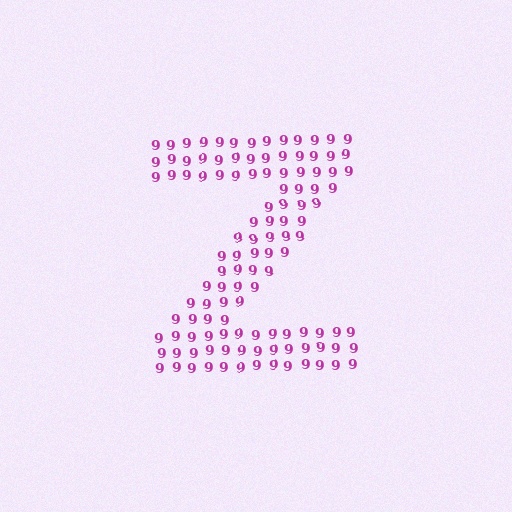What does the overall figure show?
The overall figure shows the letter Z.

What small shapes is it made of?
It is made of small digit 9's.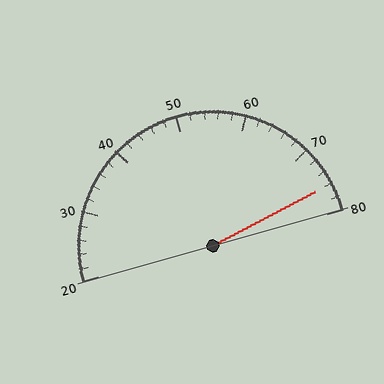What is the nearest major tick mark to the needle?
The nearest major tick mark is 80.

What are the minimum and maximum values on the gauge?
The gauge ranges from 20 to 80.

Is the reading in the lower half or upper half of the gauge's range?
The reading is in the upper half of the range (20 to 80).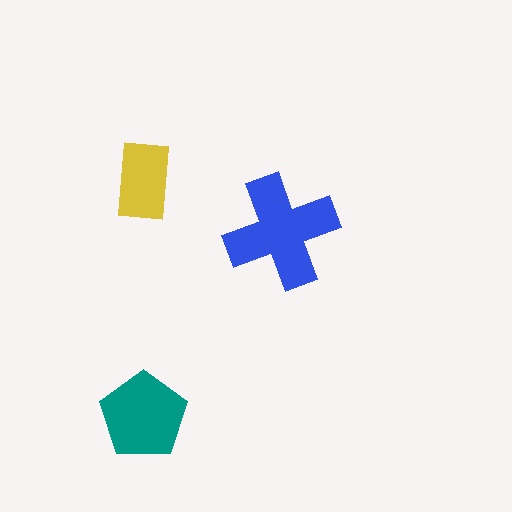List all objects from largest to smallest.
The blue cross, the teal pentagon, the yellow rectangle.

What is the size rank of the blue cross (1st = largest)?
1st.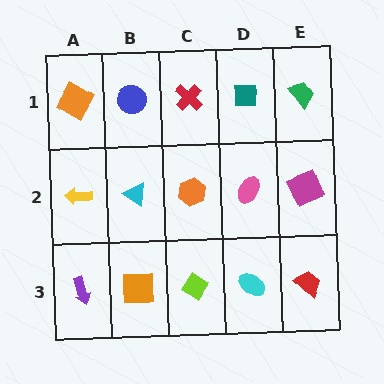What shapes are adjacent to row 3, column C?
An orange hexagon (row 2, column C), an orange square (row 3, column B), a cyan ellipse (row 3, column D).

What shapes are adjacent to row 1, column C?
An orange hexagon (row 2, column C), a blue circle (row 1, column B), a teal square (row 1, column D).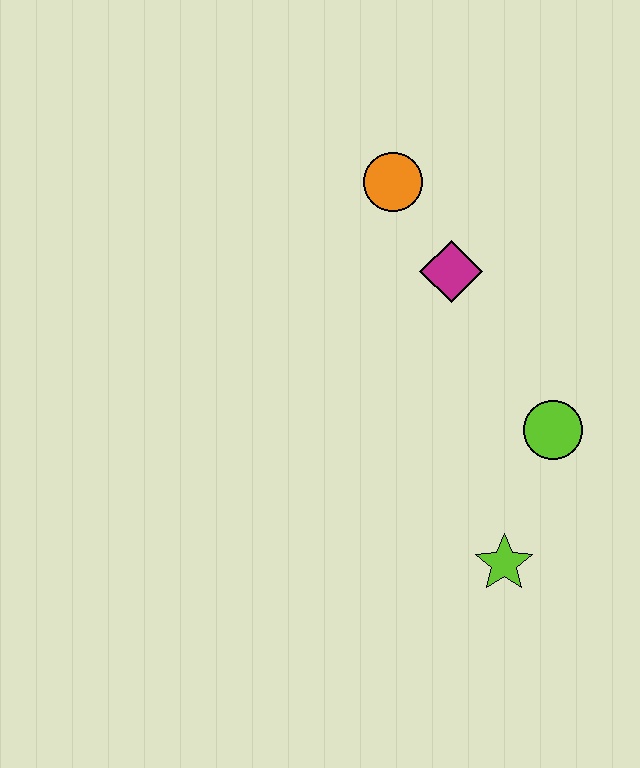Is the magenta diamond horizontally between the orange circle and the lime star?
Yes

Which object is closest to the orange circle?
The magenta diamond is closest to the orange circle.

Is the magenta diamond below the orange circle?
Yes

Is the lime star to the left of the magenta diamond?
No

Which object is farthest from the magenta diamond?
The lime star is farthest from the magenta diamond.